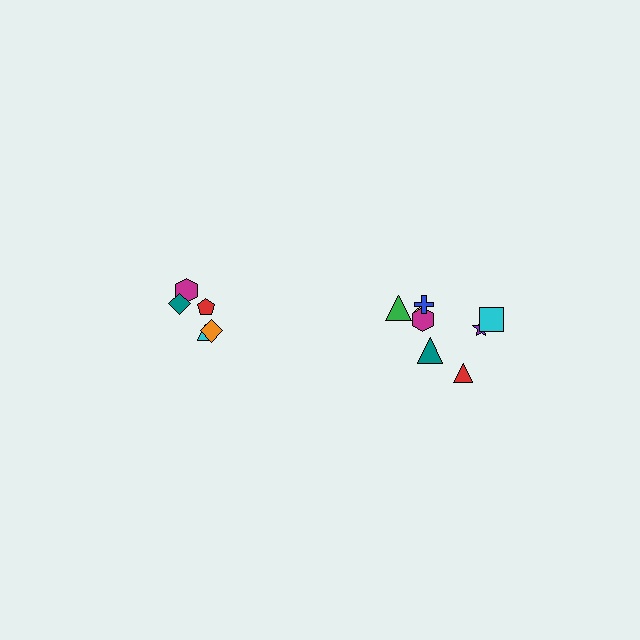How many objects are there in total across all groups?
There are 13 objects.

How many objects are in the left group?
There are 5 objects.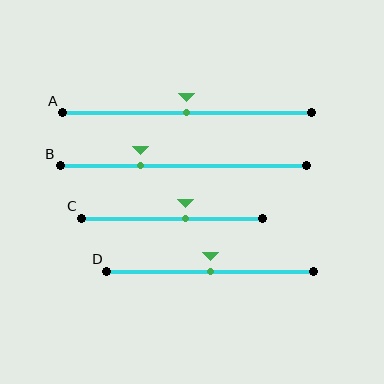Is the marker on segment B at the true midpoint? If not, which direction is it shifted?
No, the marker on segment B is shifted to the left by about 17% of the segment length.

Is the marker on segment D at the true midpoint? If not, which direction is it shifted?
Yes, the marker on segment D is at the true midpoint.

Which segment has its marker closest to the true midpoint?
Segment A has its marker closest to the true midpoint.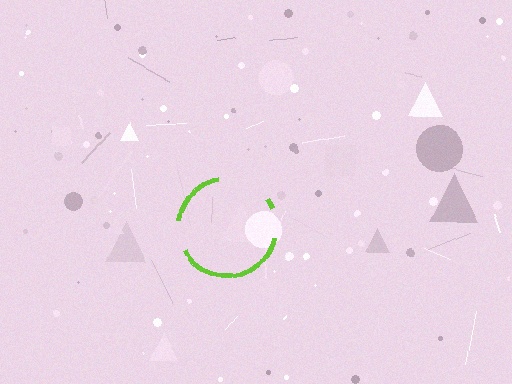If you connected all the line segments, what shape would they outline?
They would outline a circle.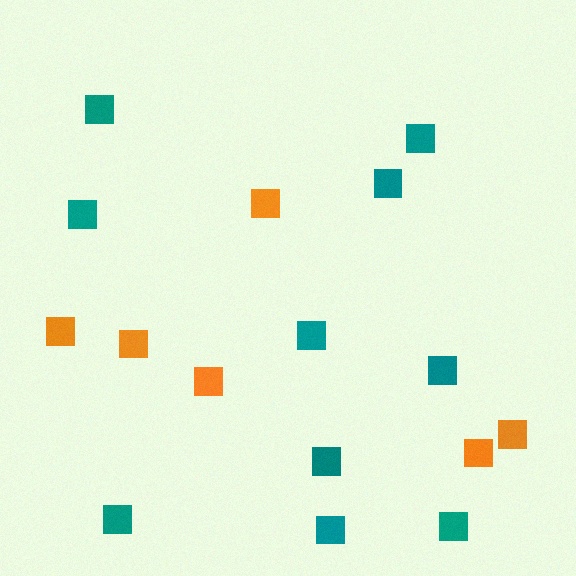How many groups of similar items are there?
There are 2 groups: one group of orange squares (6) and one group of teal squares (10).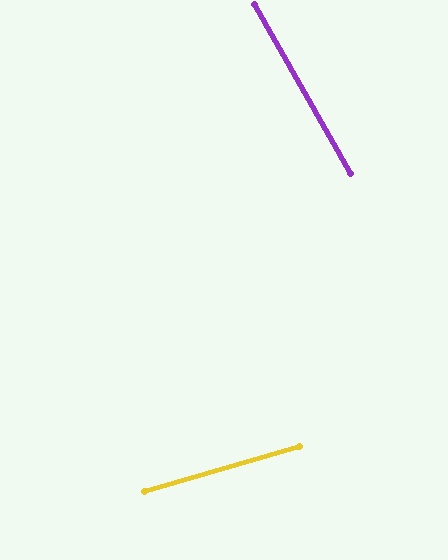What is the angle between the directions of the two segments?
Approximately 76 degrees.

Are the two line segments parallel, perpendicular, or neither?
Neither parallel nor perpendicular — they differ by about 76°.